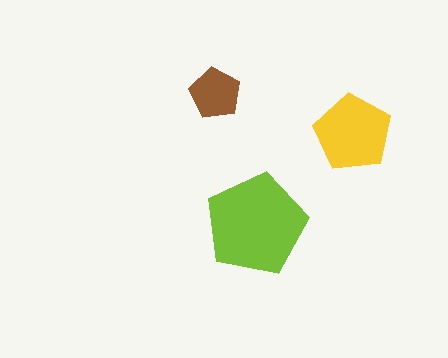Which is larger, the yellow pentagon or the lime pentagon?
The lime one.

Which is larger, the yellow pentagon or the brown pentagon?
The yellow one.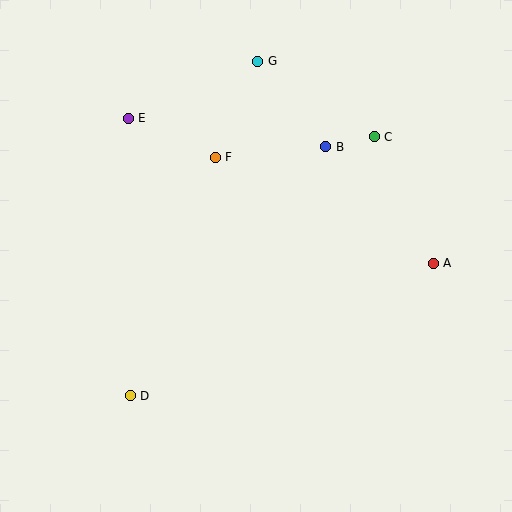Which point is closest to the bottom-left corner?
Point D is closest to the bottom-left corner.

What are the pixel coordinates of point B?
Point B is at (326, 147).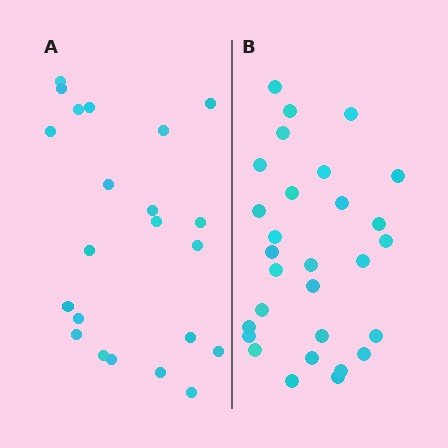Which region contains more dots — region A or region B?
Region B (the right region) has more dots.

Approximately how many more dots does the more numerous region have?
Region B has roughly 8 or so more dots than region A.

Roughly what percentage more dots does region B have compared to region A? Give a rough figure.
About 30% more.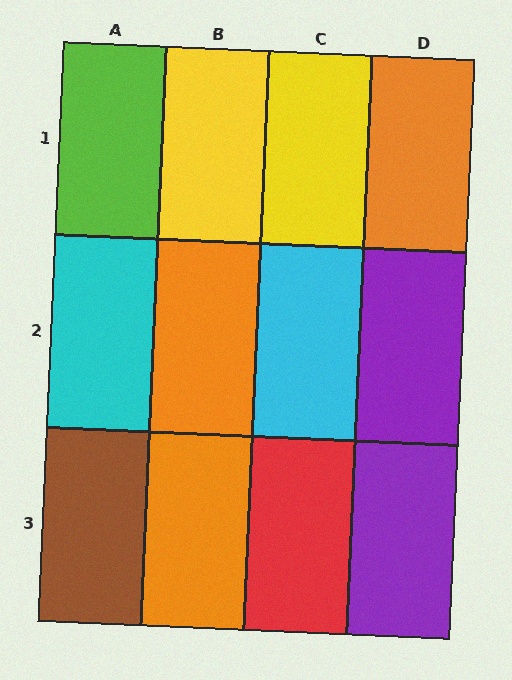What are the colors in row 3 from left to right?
Brown, orange, red, purple.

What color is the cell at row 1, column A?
Lime.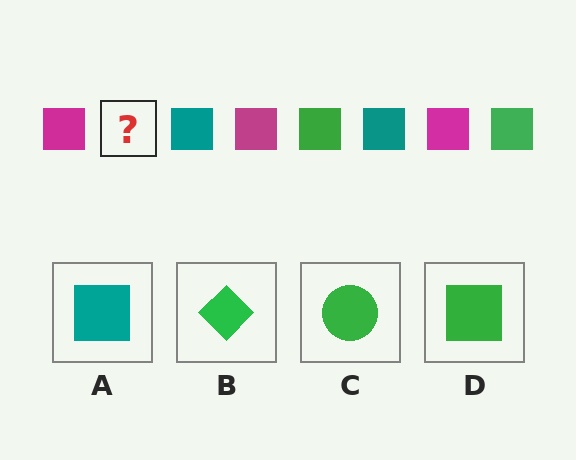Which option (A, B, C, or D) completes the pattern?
D.